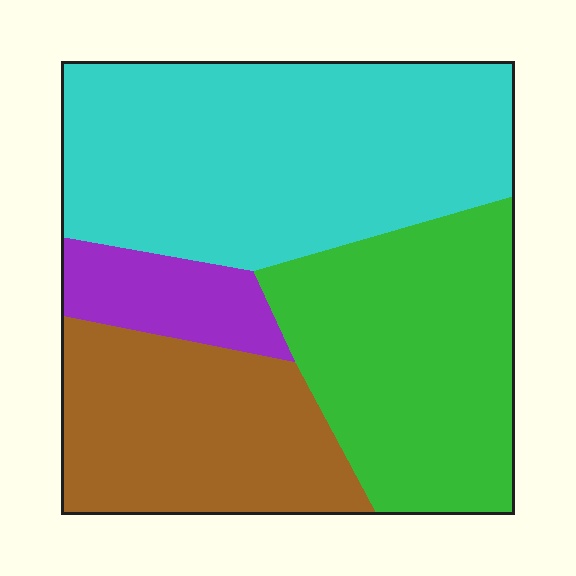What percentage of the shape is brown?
Brown covers about 25% of the shape.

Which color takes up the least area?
Purple, at roughly 10%.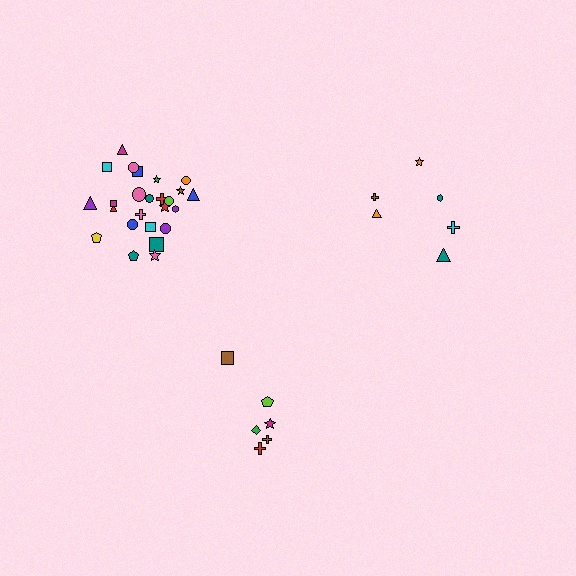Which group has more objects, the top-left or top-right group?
The top-left group.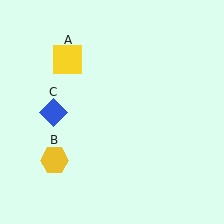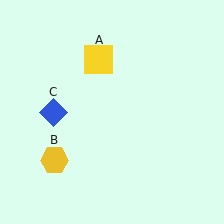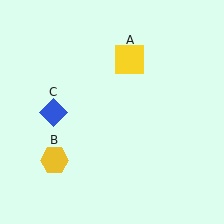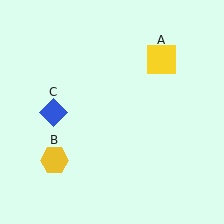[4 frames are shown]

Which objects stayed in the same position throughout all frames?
Yellow hexagon (object B) and blue diamond (object C) remained stationary.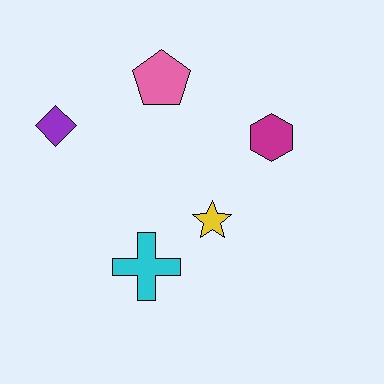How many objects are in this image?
There are 5 objects.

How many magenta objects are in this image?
There is 1 magenta object.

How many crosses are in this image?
There is 1 cross.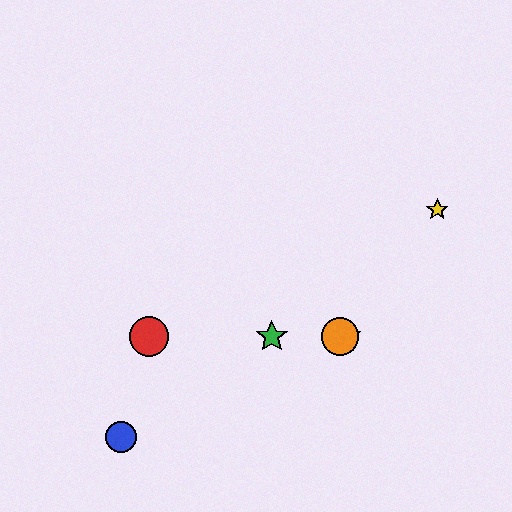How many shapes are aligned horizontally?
4 shapes (the red circle, the green star, the purple star, the orange circle) are aligned horizontally.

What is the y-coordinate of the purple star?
The purple star is at y≈337.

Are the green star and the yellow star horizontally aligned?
No, the green star is at y≈337 and the yellow star is at y≈210.